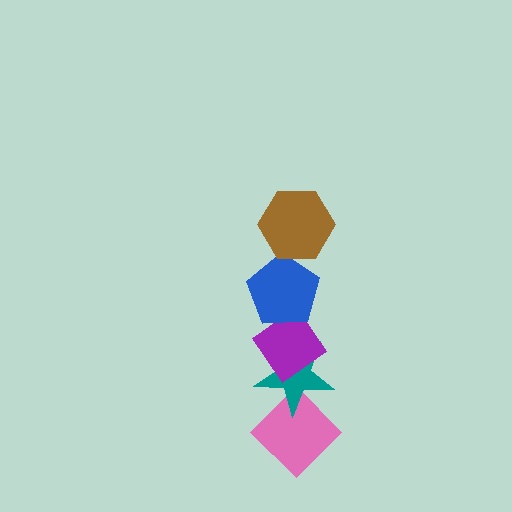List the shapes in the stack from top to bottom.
From top to bottom: the brown hexagon, the blue pentagon, the purple diamond, the teal star, the pink diamond.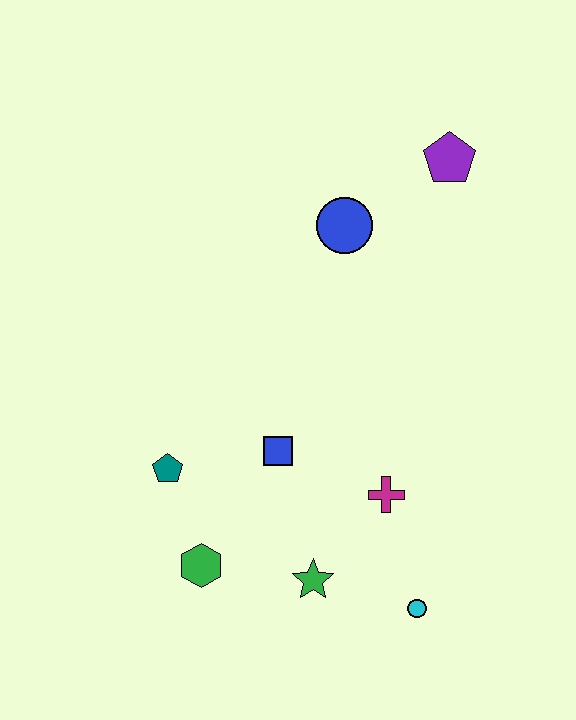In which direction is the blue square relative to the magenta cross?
The blue square is to the left of the magenta cross.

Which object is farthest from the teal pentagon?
The purple pentagon is farthest from the teal pentagon.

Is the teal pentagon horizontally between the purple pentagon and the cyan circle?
No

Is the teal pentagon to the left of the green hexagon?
Yes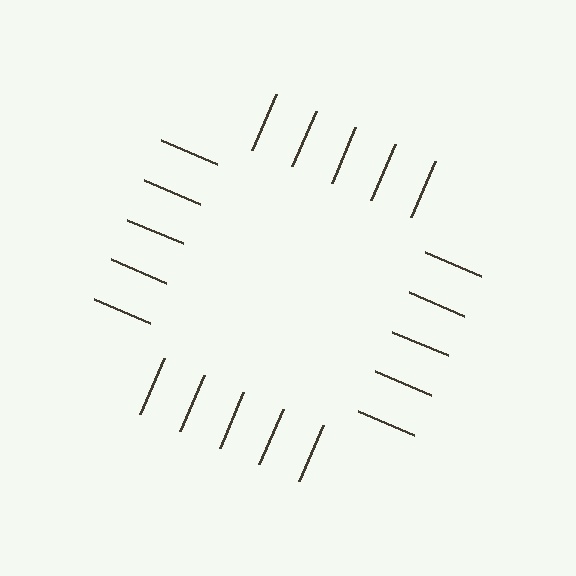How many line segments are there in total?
20 — 5 along each of the 4 edges.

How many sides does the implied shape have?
4 sides — the line-ends trace a square.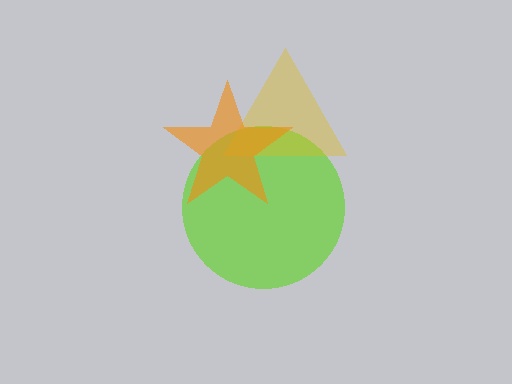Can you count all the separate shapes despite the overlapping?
Yes, there are 3 separate shapes.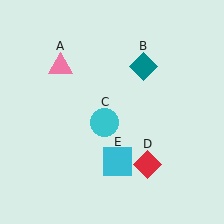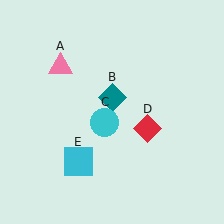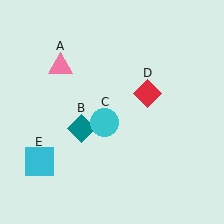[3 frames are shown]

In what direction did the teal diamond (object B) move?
The teal diamond (object B) moved down and to the left.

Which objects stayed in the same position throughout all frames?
Pink triangle (object A) and cyan circle (object C) remained stationary.